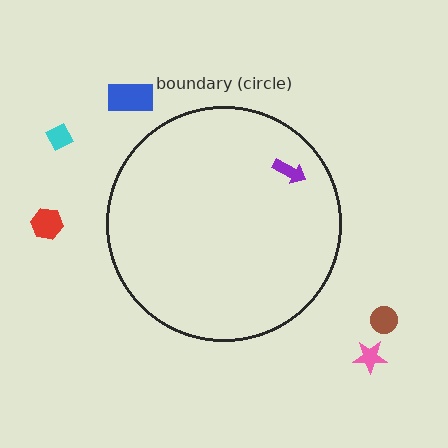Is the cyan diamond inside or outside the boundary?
Outside.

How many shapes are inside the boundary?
1 inside, 5 outside.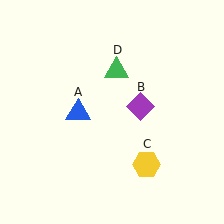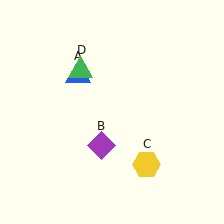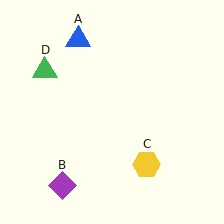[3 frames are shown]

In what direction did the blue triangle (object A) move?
The blue triangle (object A) moved up.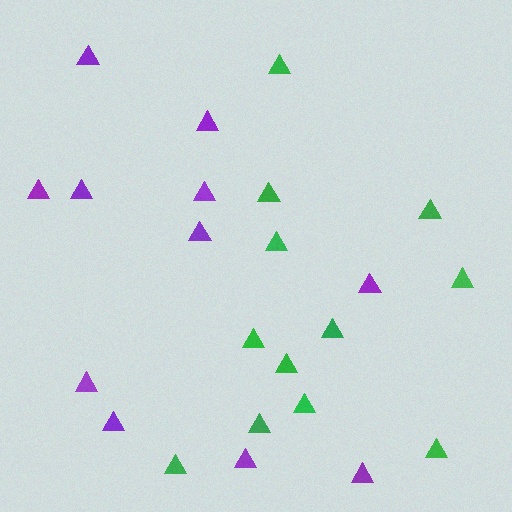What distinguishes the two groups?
There are 2 groups: one group of green triangles (12) and one group of purple triangles (11).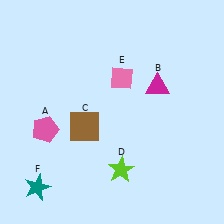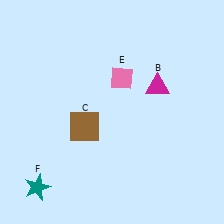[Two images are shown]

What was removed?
The pink pentagon (A), the lime star (D) were removed in Image 2.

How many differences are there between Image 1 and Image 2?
There are 2 differences between the two images.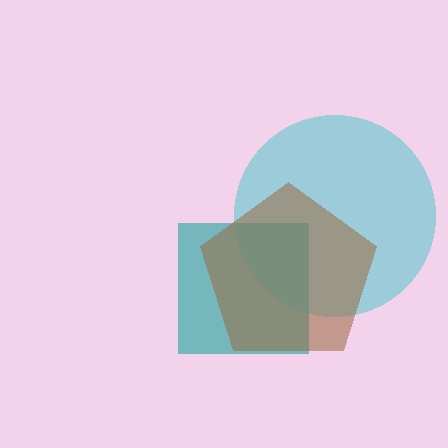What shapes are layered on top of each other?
The layered shapes are: a teal square, a cyan circle, a brown pentagon.